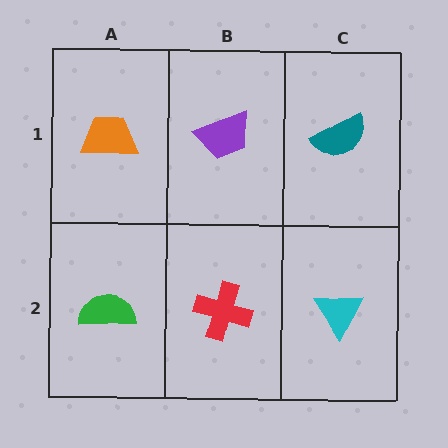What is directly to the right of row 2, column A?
A red cross.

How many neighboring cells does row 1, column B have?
3.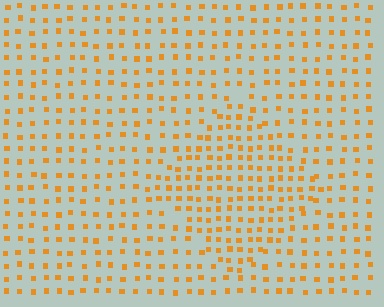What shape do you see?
I see a diamond.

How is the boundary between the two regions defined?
The boundary is defined by a change in element density (approximately 1.6x ratio). All elements are the same color, size, and shape.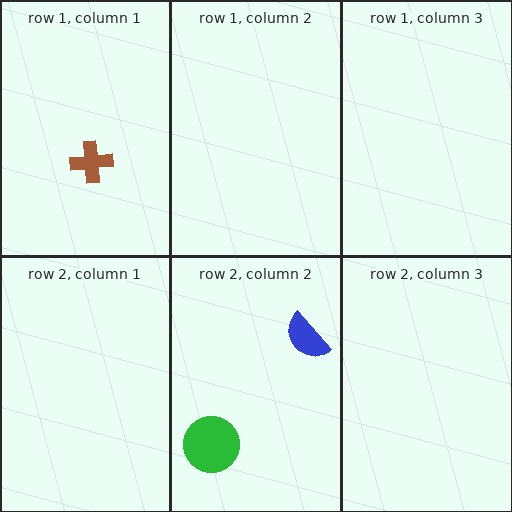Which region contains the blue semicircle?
The row 2, column 2 region.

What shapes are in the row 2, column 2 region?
The green circle, the blue semicircle.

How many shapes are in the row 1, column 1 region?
1.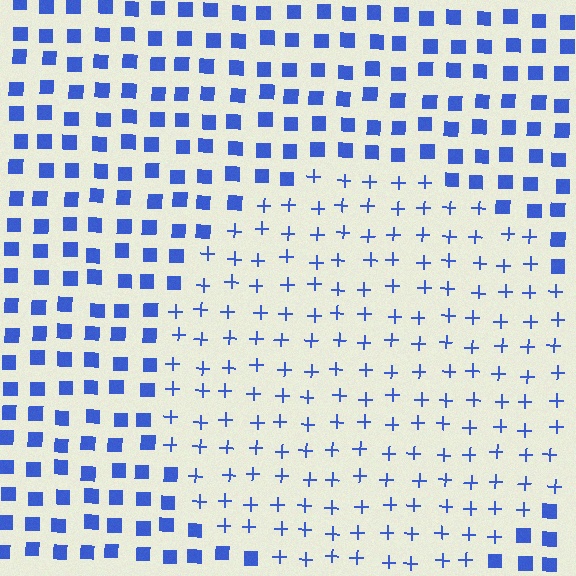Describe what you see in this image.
The image is filled with small blue elements arranged in a uniform grid. A circle-shaped region contains plus signs, while the surrounding area contains squares. The boundary is defined purely by the change in element shape.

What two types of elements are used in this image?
The image uses plus signs inside the circle region and squares outside it.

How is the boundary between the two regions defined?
The boundary is defined by a change in element shape: plus signs inside vs. squares outside. All elements share the same color and spacing.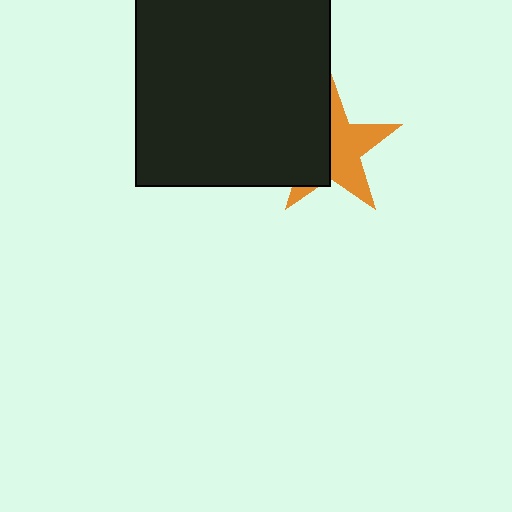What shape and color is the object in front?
The object in front is a black square.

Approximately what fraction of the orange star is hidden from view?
Roughly 47% of the orange star is hidden behind the black square.